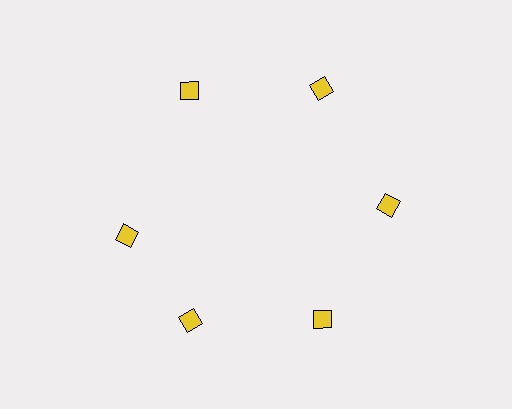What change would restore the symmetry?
The symmetry would be restored by rotating it back into even spacing with its neighbors so that all 6 diamonds sit at equal angles and equal distance from the center.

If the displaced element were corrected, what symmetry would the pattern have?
It would have 6-fold rotational symmetry — the pattern would map onto itself every 60 degrees.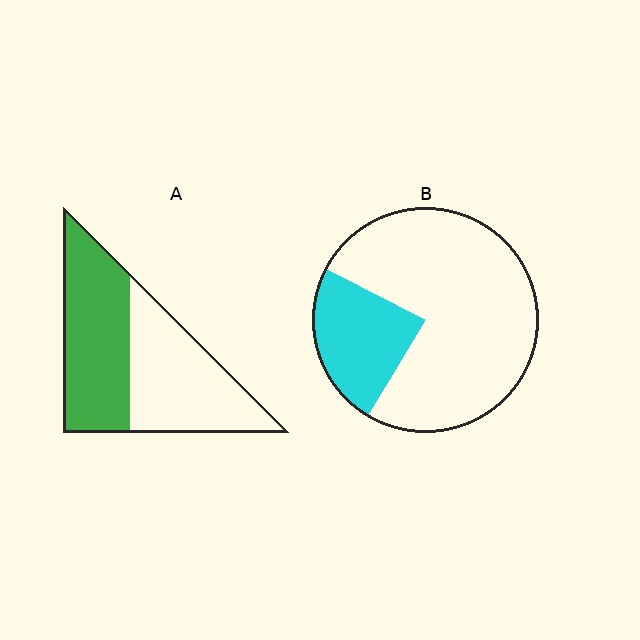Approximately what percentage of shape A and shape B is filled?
A is approximately 50% and B is approximately 25%.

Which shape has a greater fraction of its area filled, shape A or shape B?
Shape A.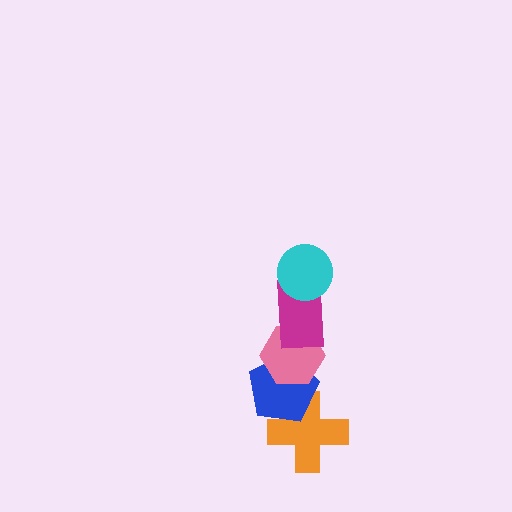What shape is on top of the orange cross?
The blue pentagon is on top of the orange cross.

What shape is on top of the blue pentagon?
The pink hexagon is on top of the blue pentagon.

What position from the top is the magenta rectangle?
The magenta rectangle is 2nd from the top.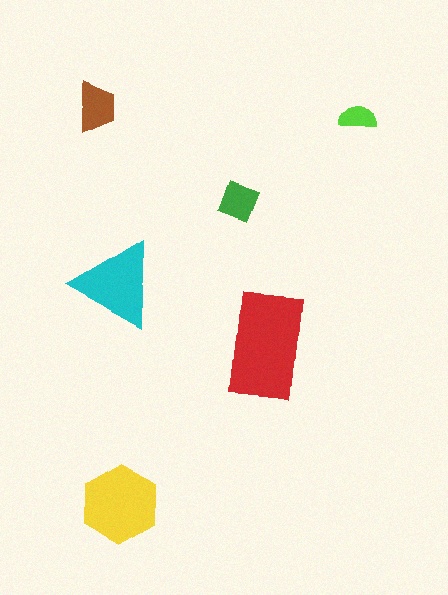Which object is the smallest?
The lime semicircle.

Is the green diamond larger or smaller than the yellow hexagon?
Smaller.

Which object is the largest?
The red rectangle.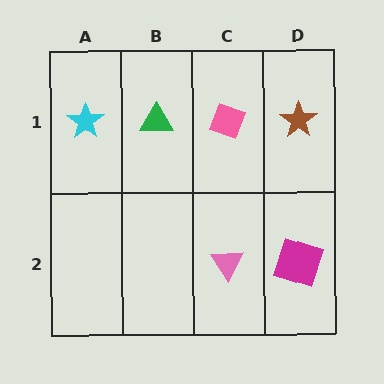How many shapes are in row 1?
4 shapes.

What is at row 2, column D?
A magenta square.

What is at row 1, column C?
A pink diamond.